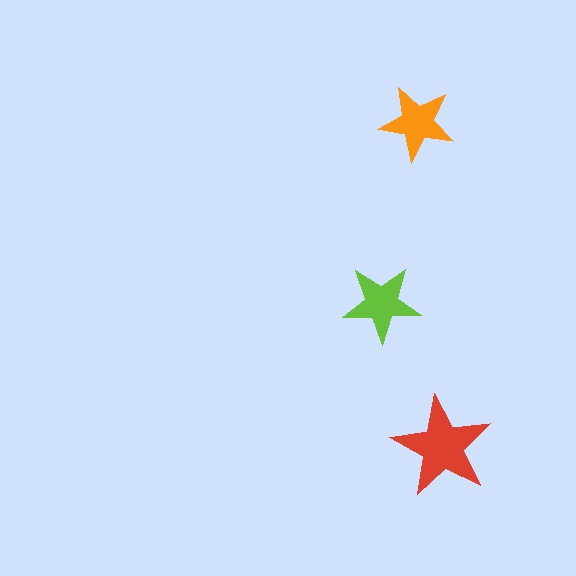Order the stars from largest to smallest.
the red one, the lime one, the orange one.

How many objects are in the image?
There are 3 objects in the image.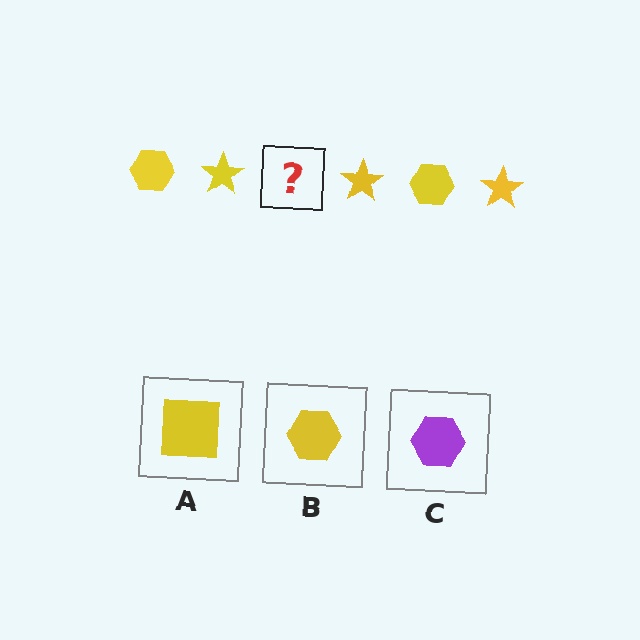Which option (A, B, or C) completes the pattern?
B.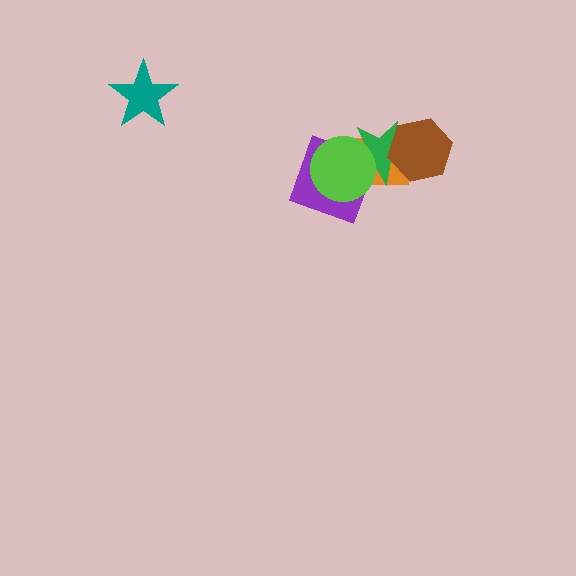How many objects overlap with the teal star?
0 objects overlap with the teal star.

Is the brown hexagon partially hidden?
No, no other shape covers it.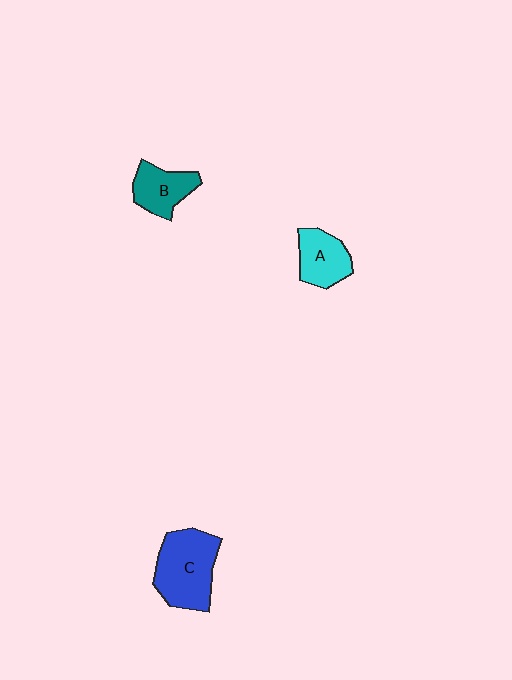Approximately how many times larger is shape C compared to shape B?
Approximately 1.7 times.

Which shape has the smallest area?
Shape B (teal).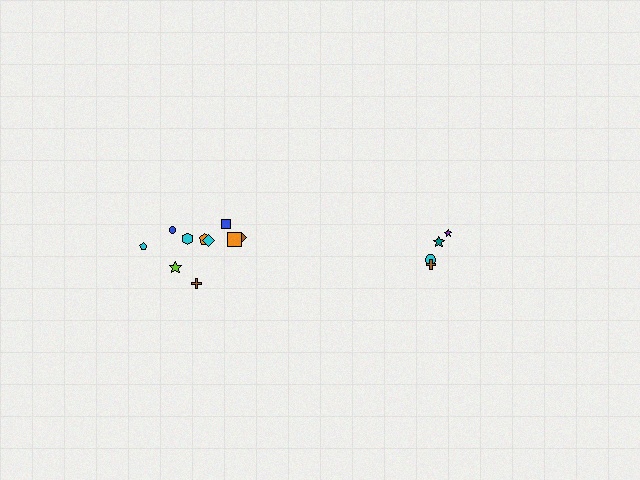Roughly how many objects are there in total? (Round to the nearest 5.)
Roughly 15 objects in total.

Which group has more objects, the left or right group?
The left group.